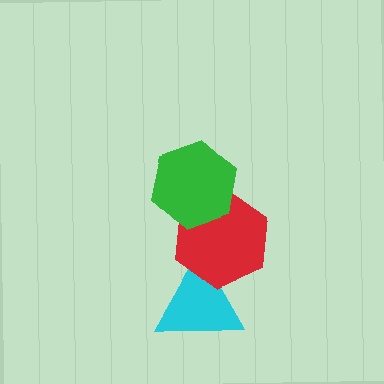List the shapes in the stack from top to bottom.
From top to bottom: the green hexagon, the red hexagon, the cyan triangle.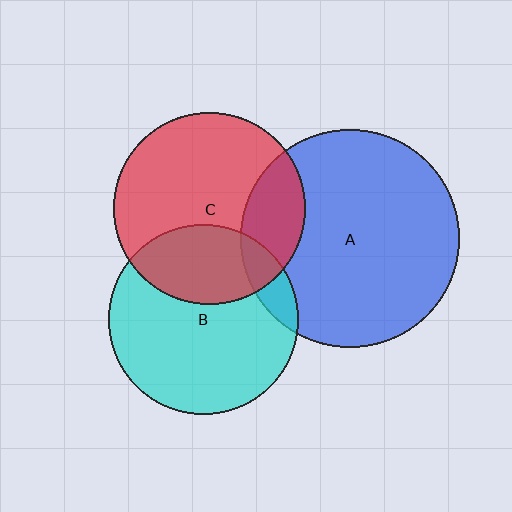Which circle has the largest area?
Circle A (blue).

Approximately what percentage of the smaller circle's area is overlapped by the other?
Approximately 30%.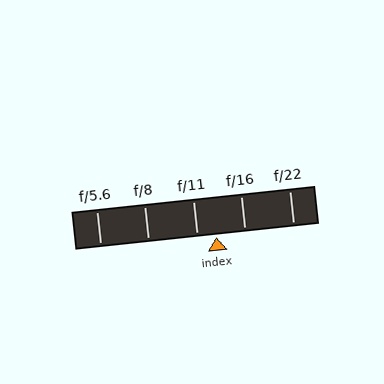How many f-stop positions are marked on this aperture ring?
There are 5 f-stop positions marked.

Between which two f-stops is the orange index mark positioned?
The index mark is between f/11 and f/16.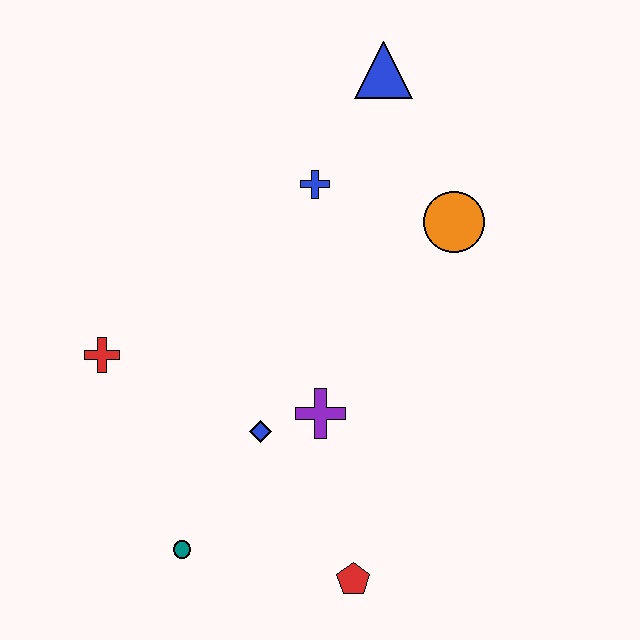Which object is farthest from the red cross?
The blue triangle is farthest from the red cross.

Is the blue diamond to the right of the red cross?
Yes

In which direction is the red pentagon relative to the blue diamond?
The red pentagon is below the blue diamond.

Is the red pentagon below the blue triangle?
Yes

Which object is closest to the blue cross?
The blue triangle is closest to the blue cross.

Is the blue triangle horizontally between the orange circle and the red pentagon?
Yes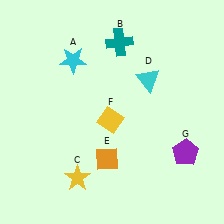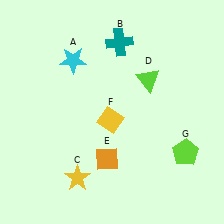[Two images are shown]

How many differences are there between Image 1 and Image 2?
There are 2 differences between the two images.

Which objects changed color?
D changed from cyan to lime. G changed from purple to lime.